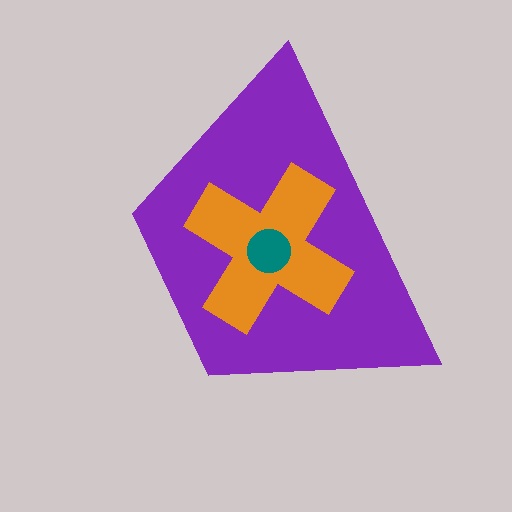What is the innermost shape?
The teal circle.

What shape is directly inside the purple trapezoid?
The orange cross.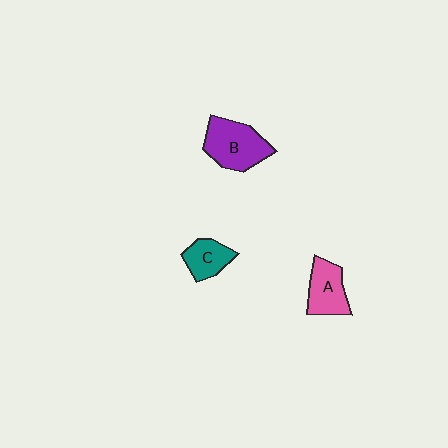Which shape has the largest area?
Shape B (purple).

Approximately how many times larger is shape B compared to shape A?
Approximately 1.4 times.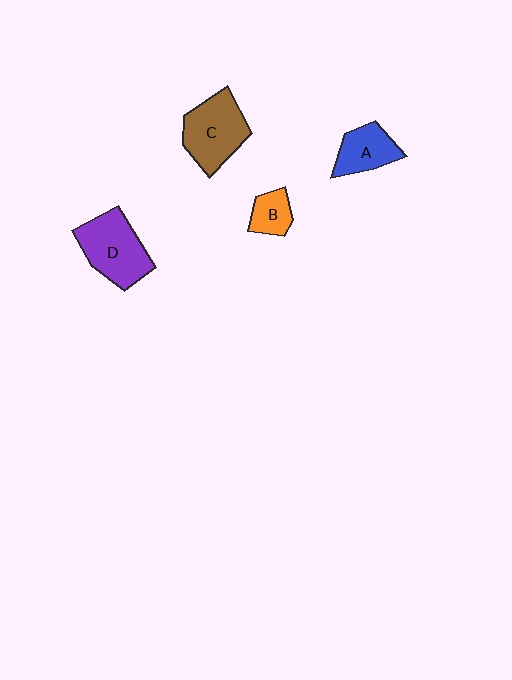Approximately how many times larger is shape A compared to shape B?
Approximately 1.5 times.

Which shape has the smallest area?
Shape B (orange).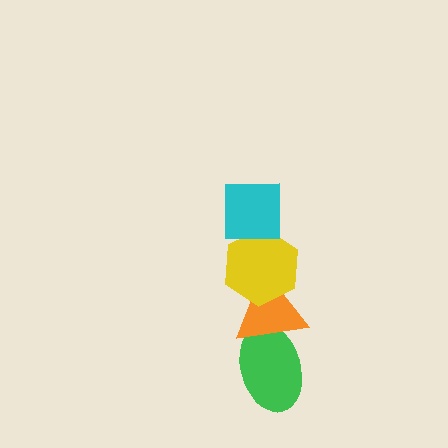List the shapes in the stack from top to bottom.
From top to bottom: the cyan square, the yellow hexagon, the orange triangle, the green ellipse.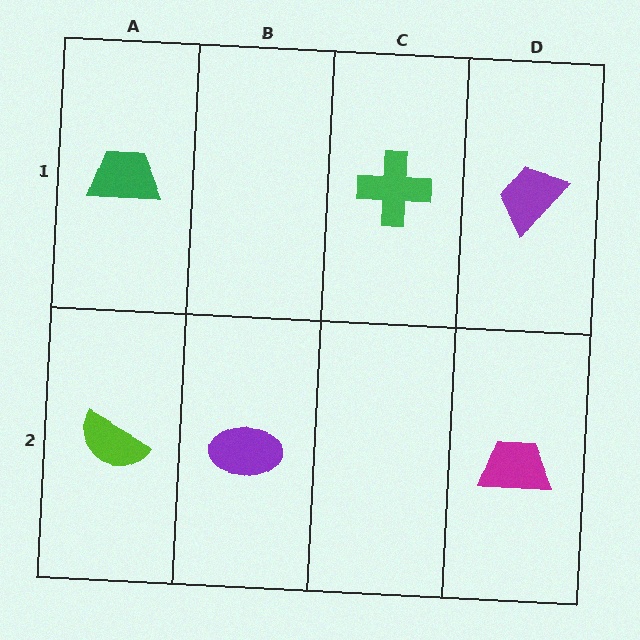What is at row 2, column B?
A purple ellipse.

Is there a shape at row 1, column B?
No, that cell is empty.